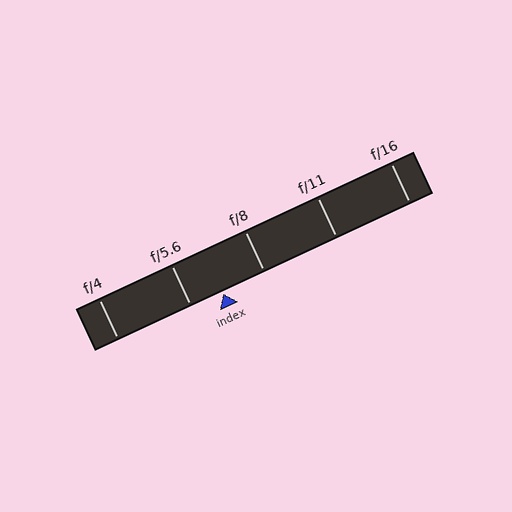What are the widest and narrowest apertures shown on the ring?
The widest aperture shown is f/4 and the narrowest is f/16.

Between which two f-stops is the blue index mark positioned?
The index mark is between f/5.6 and f/8.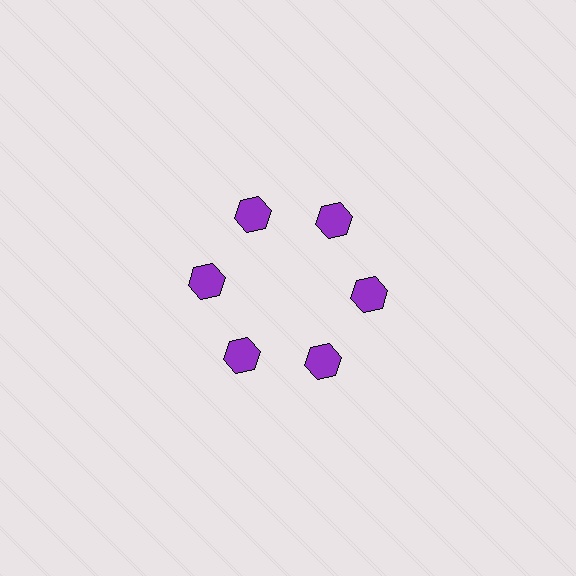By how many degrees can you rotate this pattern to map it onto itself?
The pattern maps onto itself every 60 degrees of rotation.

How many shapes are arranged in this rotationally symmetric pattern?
There are 6 shapes, arranged in 6 groups of 1.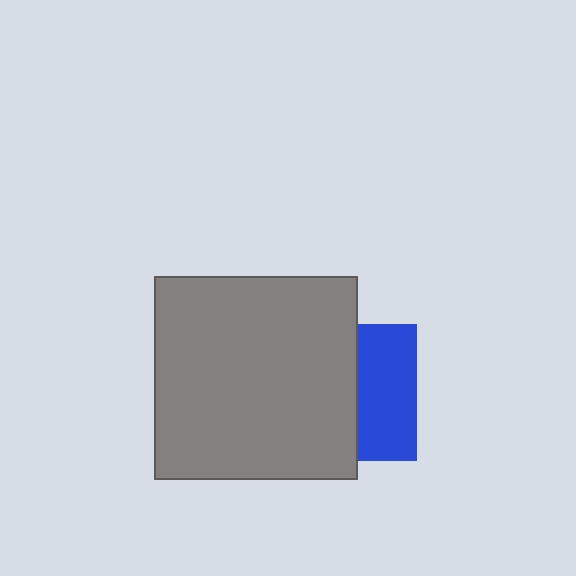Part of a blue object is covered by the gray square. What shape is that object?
It is a square.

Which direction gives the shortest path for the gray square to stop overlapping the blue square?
Moving left gives the shortest separation.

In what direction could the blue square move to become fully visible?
The blue square could move right. That would shift it out from behind the gray square entirely.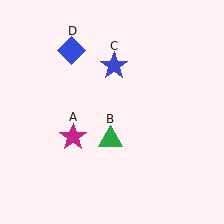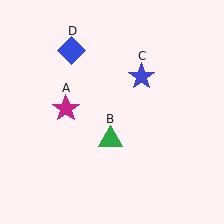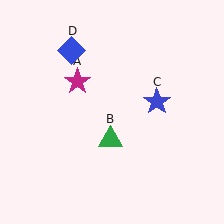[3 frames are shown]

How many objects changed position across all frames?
2 objects changed position: magenta star (object A), blue star (object C).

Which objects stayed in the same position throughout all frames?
Green triangle (object B) and blue diamond (object D) remained stationary.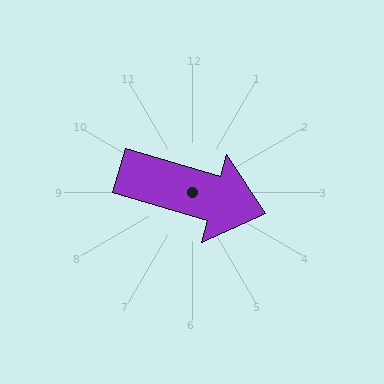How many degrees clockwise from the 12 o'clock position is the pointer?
Approximately 106 degrees.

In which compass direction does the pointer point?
East.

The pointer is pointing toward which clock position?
Roughly 4 o'clock.